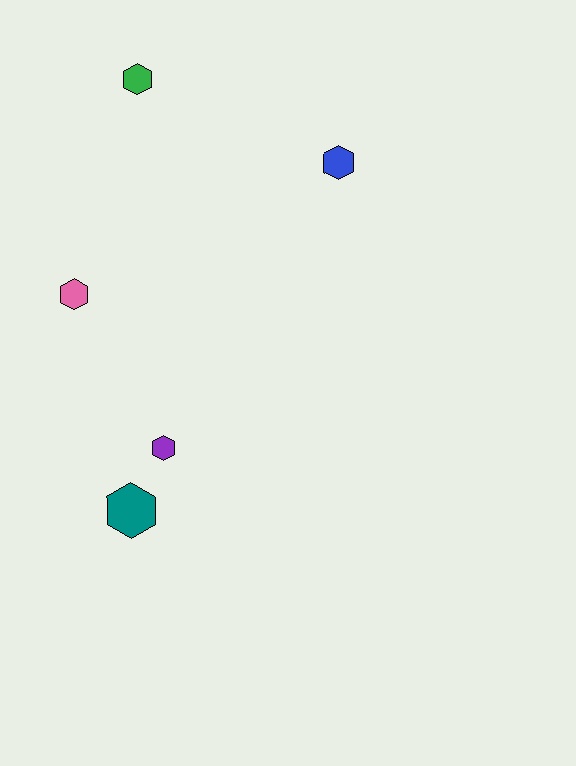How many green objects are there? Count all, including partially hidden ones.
There is 1 green object.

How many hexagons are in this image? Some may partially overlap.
There are 5 hexagons.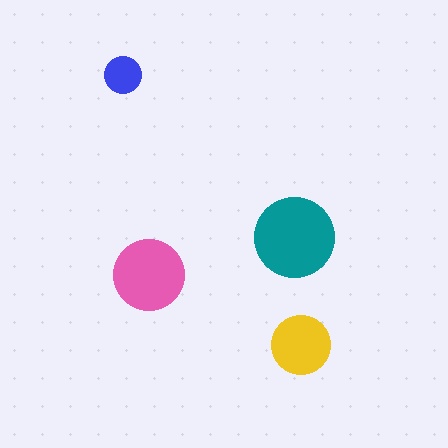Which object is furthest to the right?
The yellow circle is rightmost.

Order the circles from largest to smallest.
the teal one, the pink one, the yellow one, the blue one.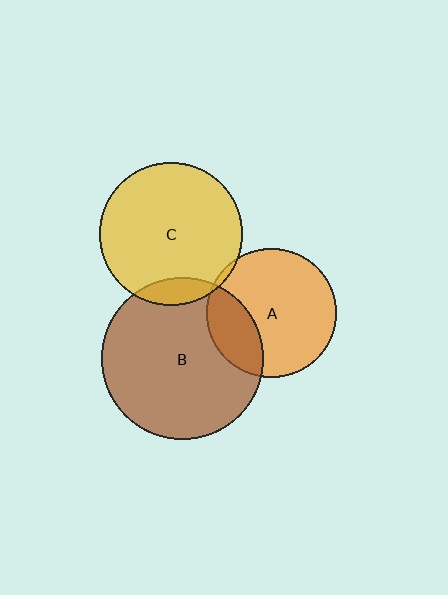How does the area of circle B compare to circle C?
Approximately 1.3 times.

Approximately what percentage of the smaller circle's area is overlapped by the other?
Approximately 10%.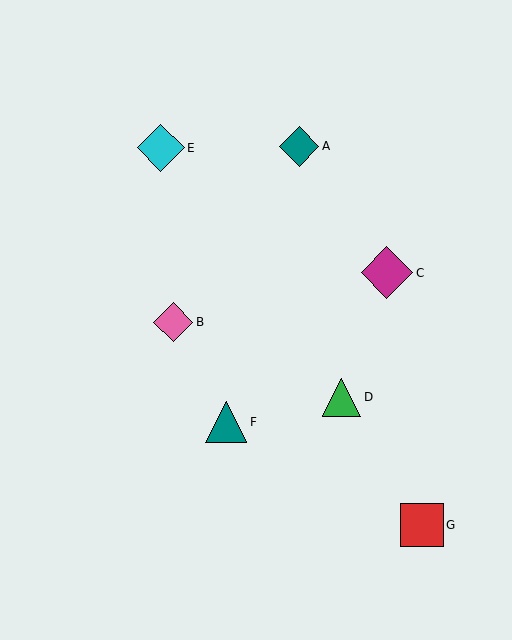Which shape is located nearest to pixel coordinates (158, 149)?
The cyan diamond (labeled E) at (161, 148) is nearest to that location.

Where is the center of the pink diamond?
The center of the pink diamond is at (173, 322).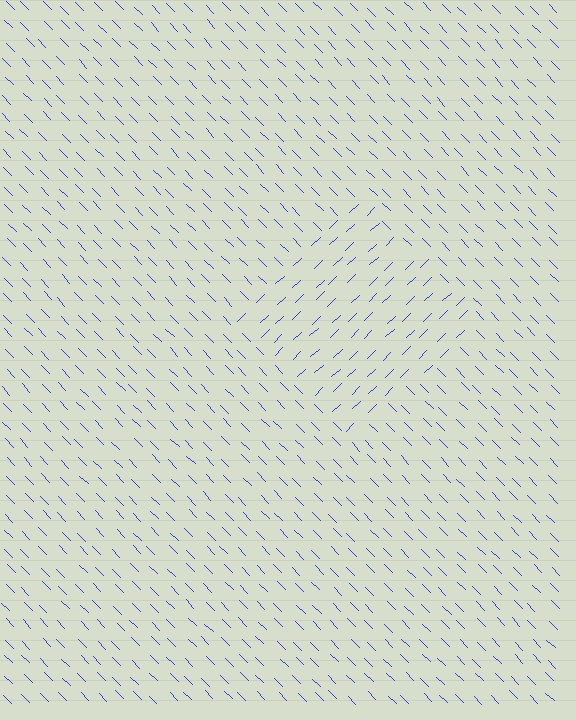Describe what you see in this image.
The image is filled with small blue line segments. A diamond region in the image has lines oriented differently from the surrounding lines, creating a visible texture boundary.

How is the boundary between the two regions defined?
The boundary is defined purely by a change in line orientation (approximately 89 degrees difference). All lines are the same color and thickness.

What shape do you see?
I see a diamond.